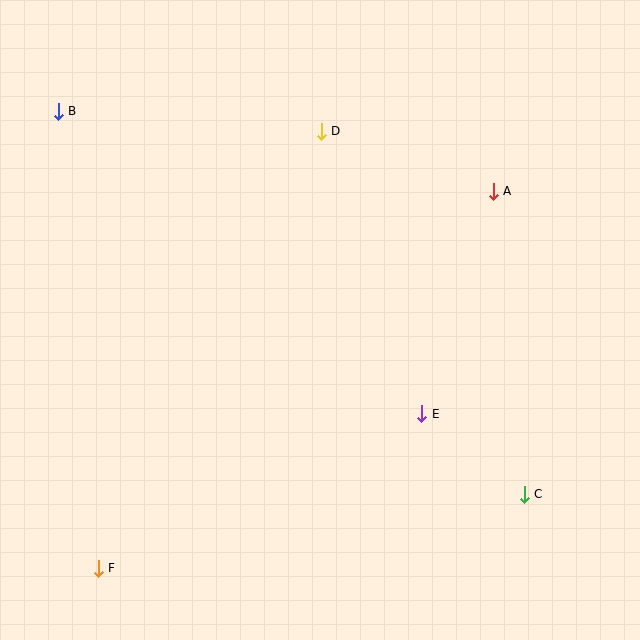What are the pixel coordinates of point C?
Point C is at (524, 494).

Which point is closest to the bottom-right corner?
Point C is closest to the bottom-right corner.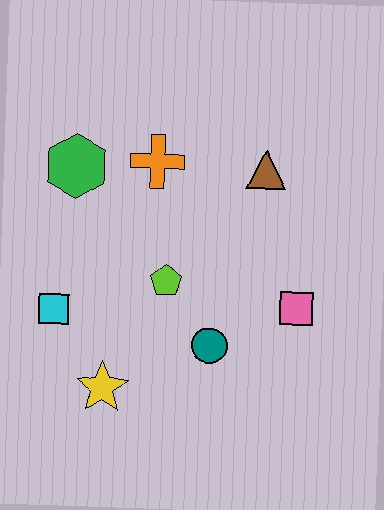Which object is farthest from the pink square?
The green hexagon is farthest from the pink square.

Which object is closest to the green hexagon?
The orange cross is closest to the green hexagon.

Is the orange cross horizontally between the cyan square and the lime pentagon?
Yes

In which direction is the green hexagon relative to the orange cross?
The green hexagon is to the left of the orange cross.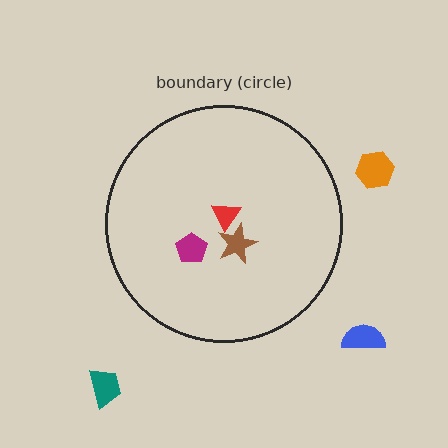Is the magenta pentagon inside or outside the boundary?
Inside.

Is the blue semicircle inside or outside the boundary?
Outside.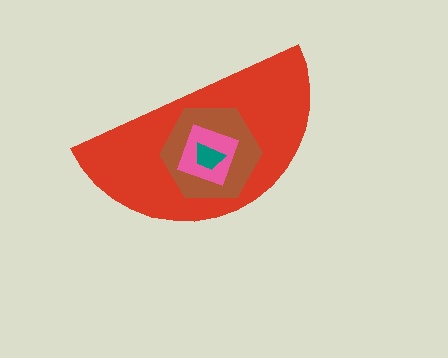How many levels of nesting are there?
4.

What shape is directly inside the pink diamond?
The teal trapezoid.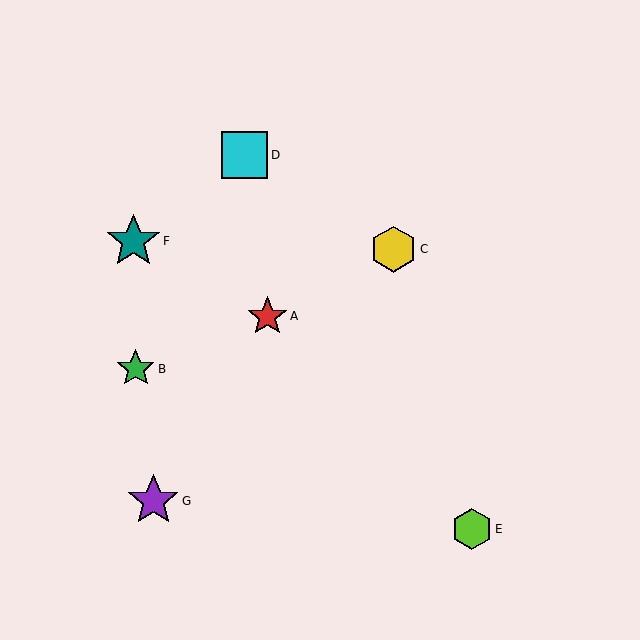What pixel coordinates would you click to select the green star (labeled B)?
Click at (136, 369) to select the green star B.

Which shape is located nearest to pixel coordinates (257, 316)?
The red star (labeled A) at (267, 316) is nearest to that location.